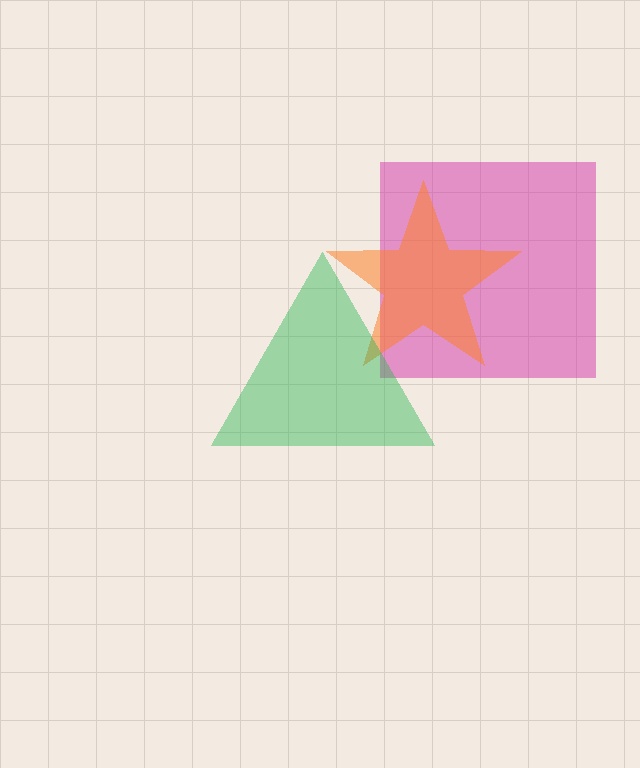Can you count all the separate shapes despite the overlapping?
Yes, there are 3 separate shapes.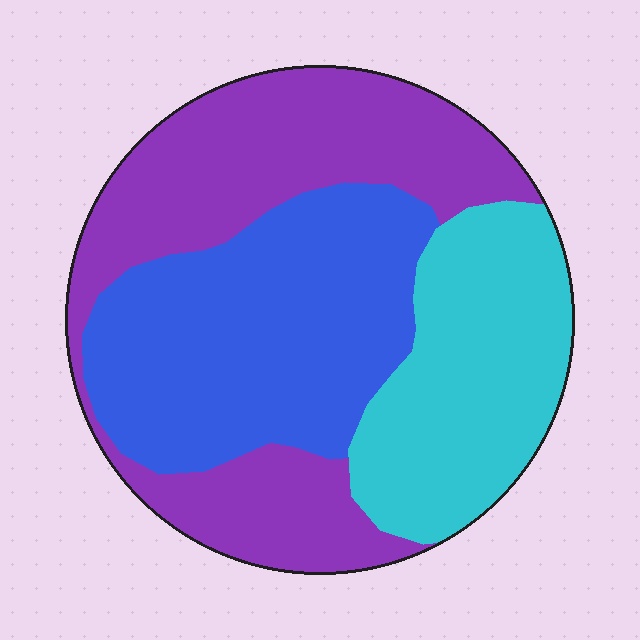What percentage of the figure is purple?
Purple takes up about two fifths (2/5) of the figure.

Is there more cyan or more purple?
Purple.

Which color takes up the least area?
Cyan, at roughly 25%.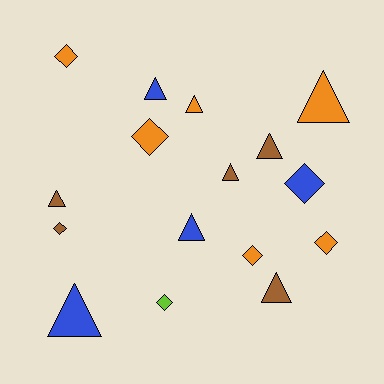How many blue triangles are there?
There are 3 blue triangles.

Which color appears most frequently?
Orange, with 6 objects.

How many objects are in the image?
There are 16 objects.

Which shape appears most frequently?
Triangle, with 9 objects.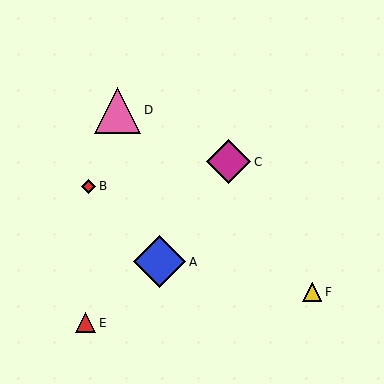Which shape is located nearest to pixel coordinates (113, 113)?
The pink triangle (labeled D) at (118, 110) is nearest to that location.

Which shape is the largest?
The blue diamond (labeled A) is the largest.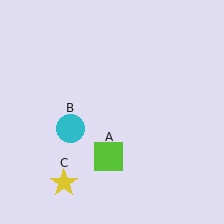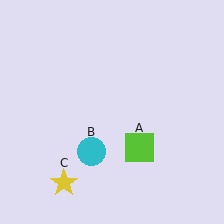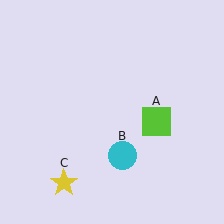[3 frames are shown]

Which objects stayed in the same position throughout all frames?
Yellow star (object C) remained stationary.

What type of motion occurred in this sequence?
The lime square (object A), cyan circle (object B) rotated counterclockwise around the center of the scene.